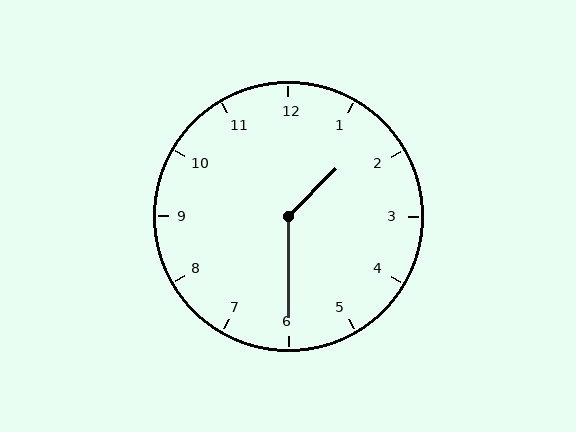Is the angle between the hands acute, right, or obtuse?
It is obtuse.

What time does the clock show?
1:30.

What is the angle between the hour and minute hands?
Approximately 135 degrees.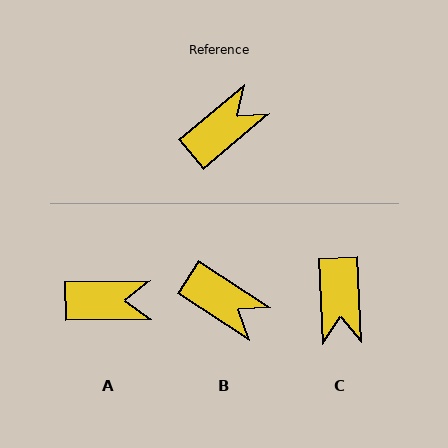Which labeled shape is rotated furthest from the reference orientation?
C, about 127 degrees away.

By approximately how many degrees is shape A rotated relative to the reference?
Approximately 39 degrees clockwise.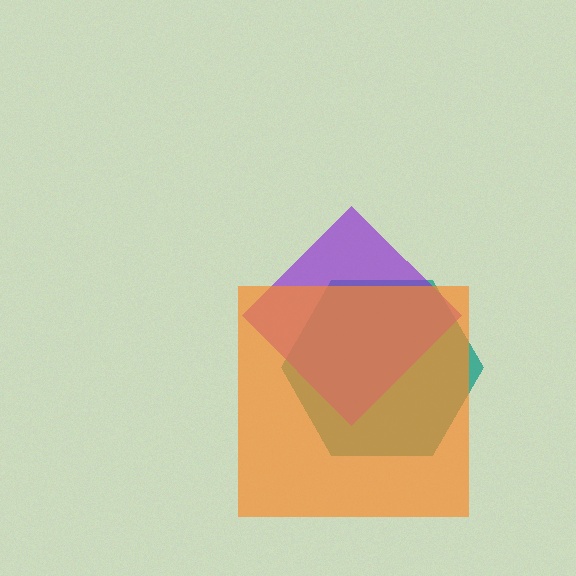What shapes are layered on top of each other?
The layered shapes are: a teal hexagon, a purple diamond, an orange square.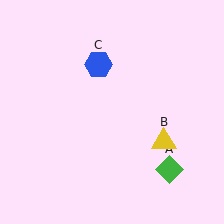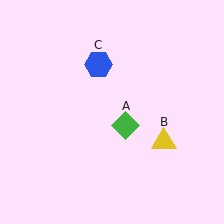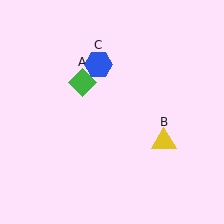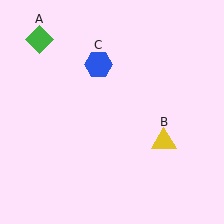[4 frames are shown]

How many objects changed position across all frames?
1 object changed position: green diamond (object A).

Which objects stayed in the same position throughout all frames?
Yellow triangle (object B) and blue hexagon (object C) remained stationary.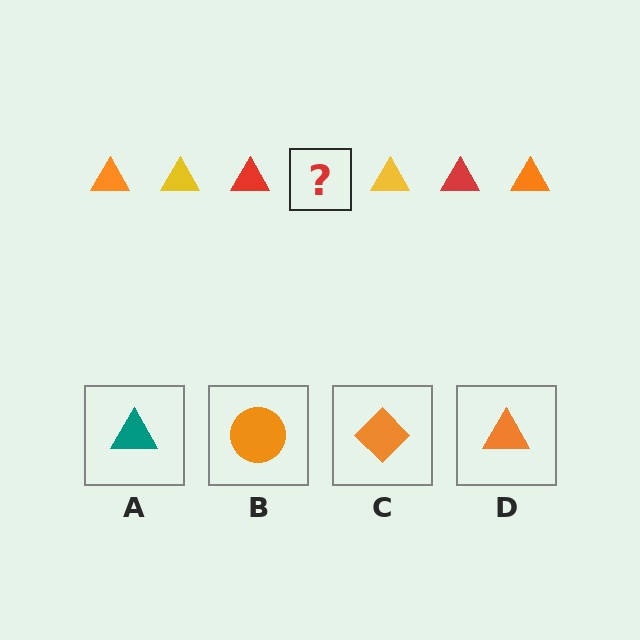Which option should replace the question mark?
Option D.